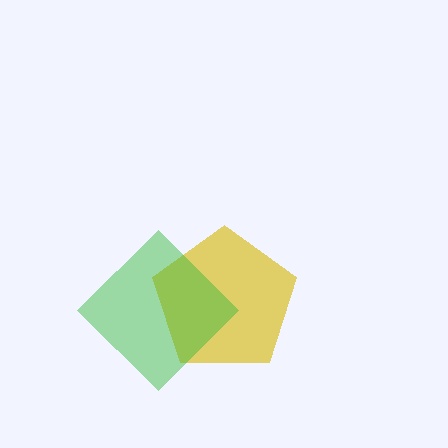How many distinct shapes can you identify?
There are 2 distinct shapes: a yellow pentagon, a green diamond.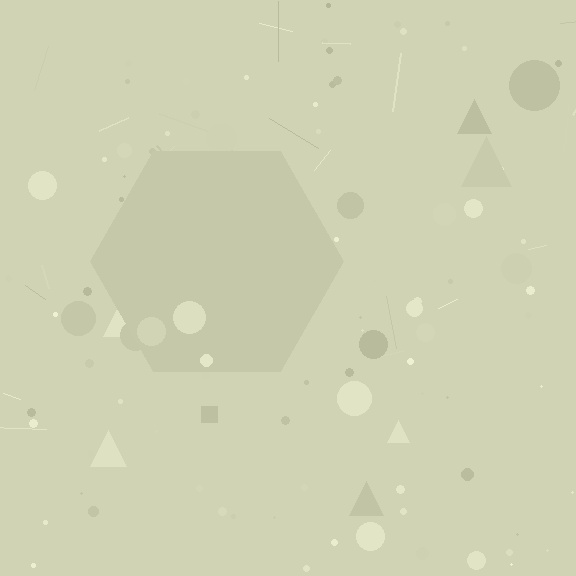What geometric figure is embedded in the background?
A hexagon is embedded in the background.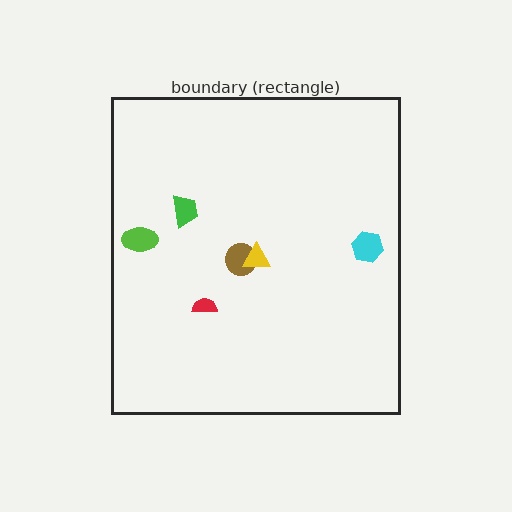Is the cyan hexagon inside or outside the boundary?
Inside.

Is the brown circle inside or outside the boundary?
Inside.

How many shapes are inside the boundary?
6 inside, 0 outside.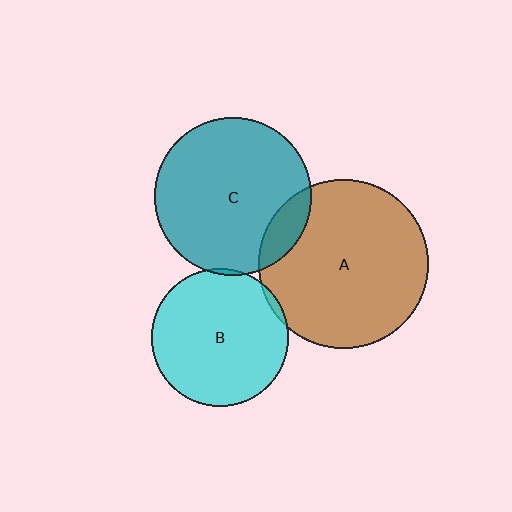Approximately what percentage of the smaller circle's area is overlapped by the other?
Approximately 5%.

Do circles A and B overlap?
Yes.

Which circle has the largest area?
Circle A (brown).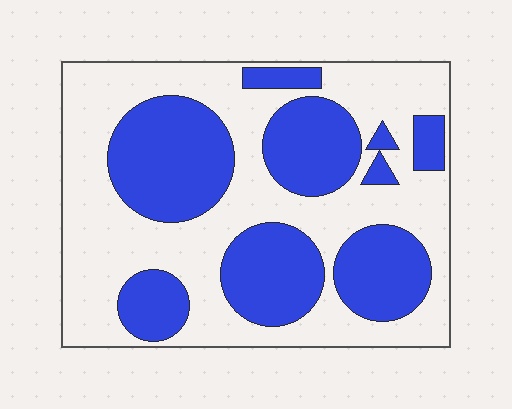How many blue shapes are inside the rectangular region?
9.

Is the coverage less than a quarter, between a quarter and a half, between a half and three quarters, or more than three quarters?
Between a quarter and a half.